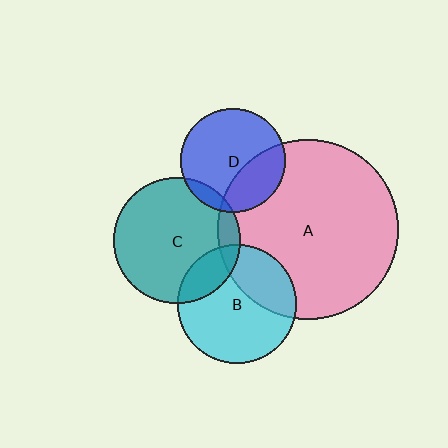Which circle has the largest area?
Circle A (pink).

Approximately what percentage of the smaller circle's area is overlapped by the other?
Approximately 10%.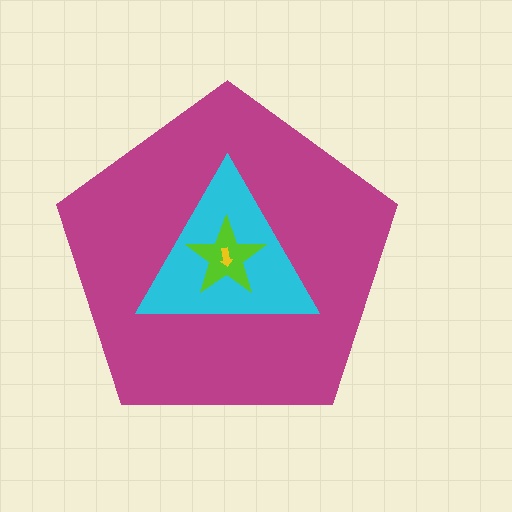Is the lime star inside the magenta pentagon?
Yes.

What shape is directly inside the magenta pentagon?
The cyan triangle.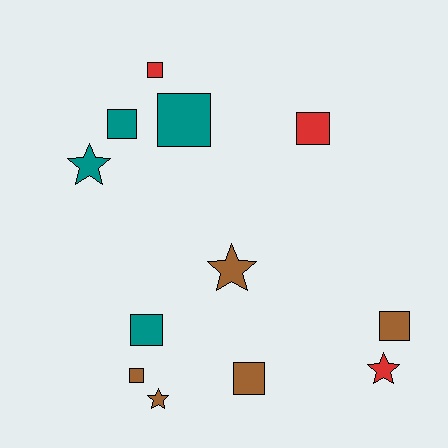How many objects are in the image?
There are 12 objects.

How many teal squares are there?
There are 3 teal squares.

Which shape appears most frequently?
Square, with 8 objects.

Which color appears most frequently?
Brown, with 5 objects.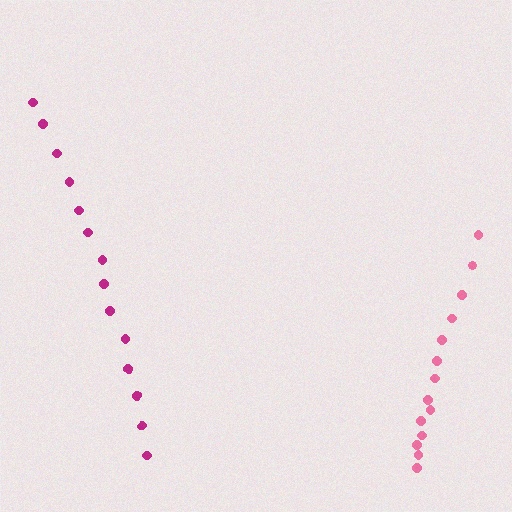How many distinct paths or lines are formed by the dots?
There are 2 distinct paths.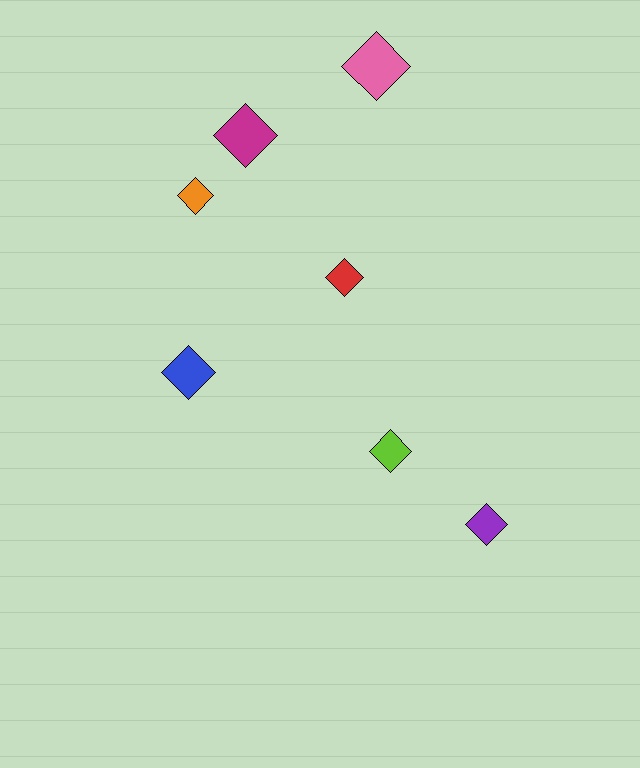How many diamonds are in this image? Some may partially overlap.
There are 7 diamonds.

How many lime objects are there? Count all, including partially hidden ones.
There is 1 lime object.